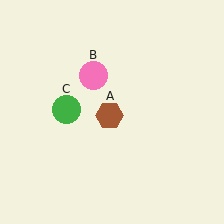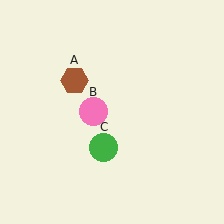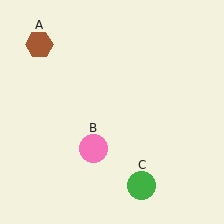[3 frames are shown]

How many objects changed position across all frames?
3 objects changed position: brown hexagon (object A), pink circle (object B), green circle (object C).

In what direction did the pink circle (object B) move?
The pink circle (object B) moved down.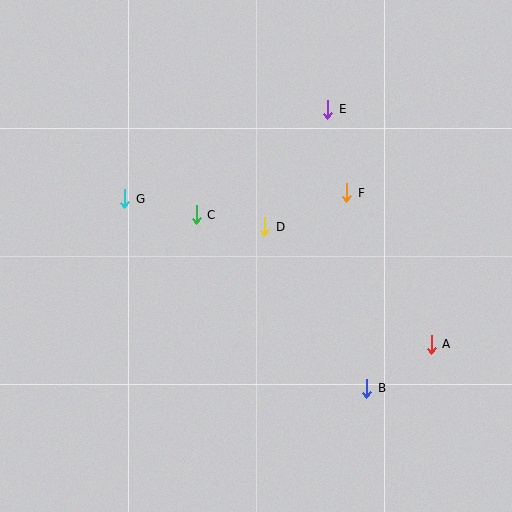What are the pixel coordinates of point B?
Point B is at (367, 388).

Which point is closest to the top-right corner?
Point E is closest to the top-right corner.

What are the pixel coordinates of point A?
Point A is at (431, 344).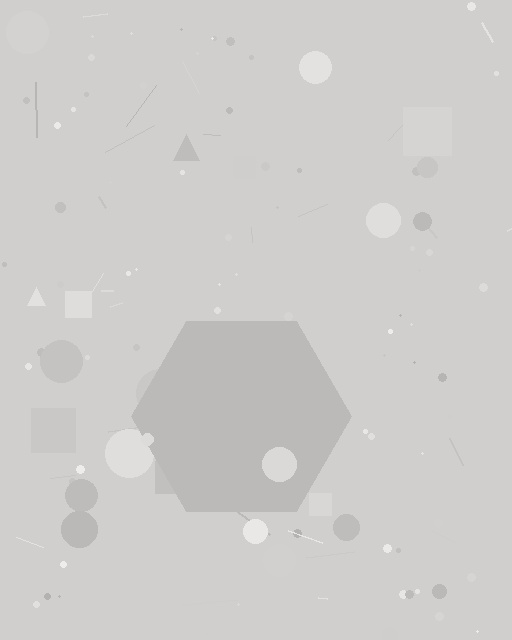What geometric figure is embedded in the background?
A hexagon is embedded in the background.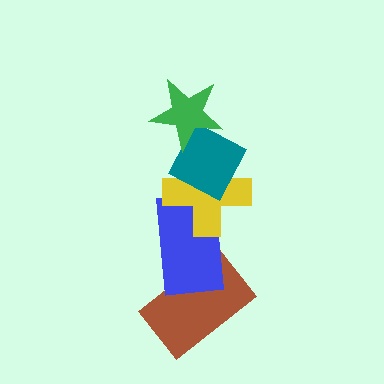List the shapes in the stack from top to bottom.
From top to bottom: the green star, the teal diamond, the yellow cross, the blue rectangle, the brown rectangle.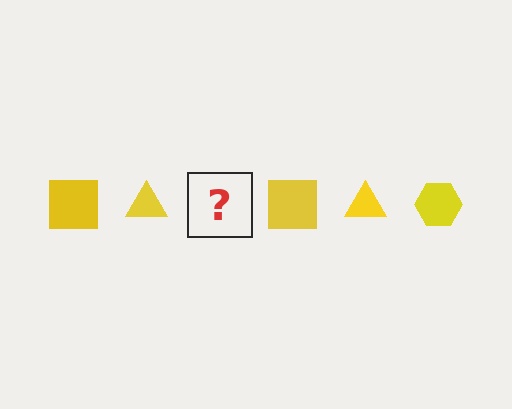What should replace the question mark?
The question mark should be replaced with a yellow hexagon.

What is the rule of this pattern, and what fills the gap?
The rule is that the pattern cycles through square, triangle, hexagon shapes in yellow. The gap should be filled with a yellow hexagon.